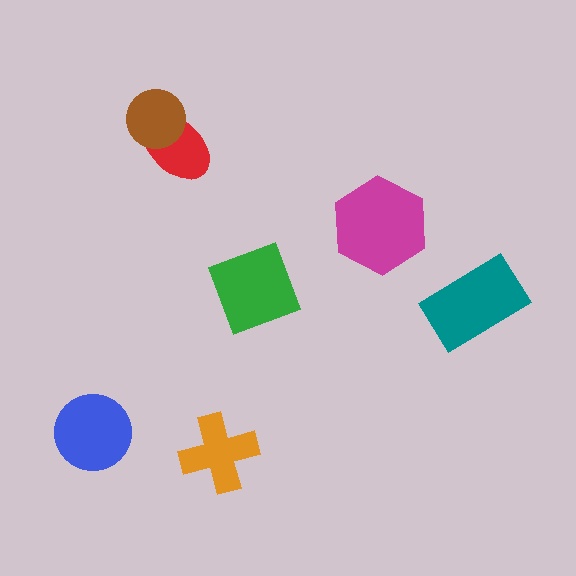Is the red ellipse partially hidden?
Yes, it is partially covered by another shape.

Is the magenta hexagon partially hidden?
No, no other shape covers it.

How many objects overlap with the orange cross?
0 objects overlap with the orange cross.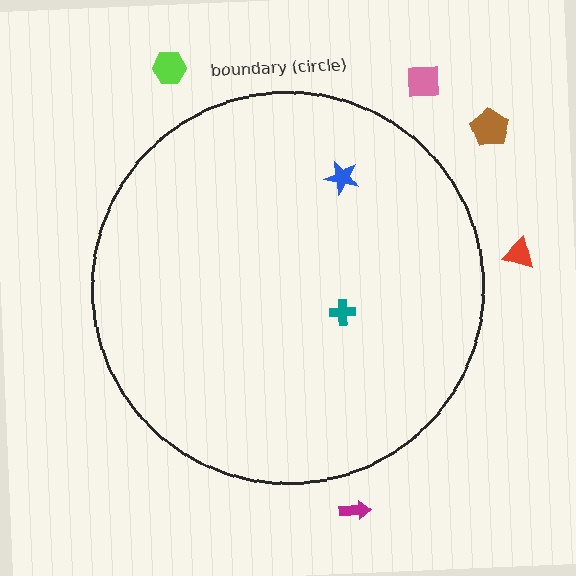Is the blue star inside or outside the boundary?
Inside.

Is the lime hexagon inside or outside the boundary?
Outside.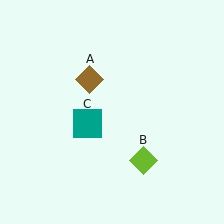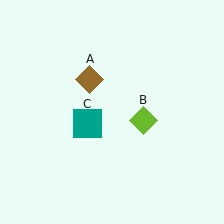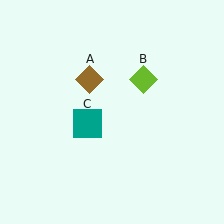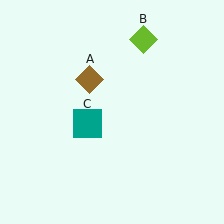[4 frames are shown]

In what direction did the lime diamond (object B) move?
The lime diamond (object B) moved up.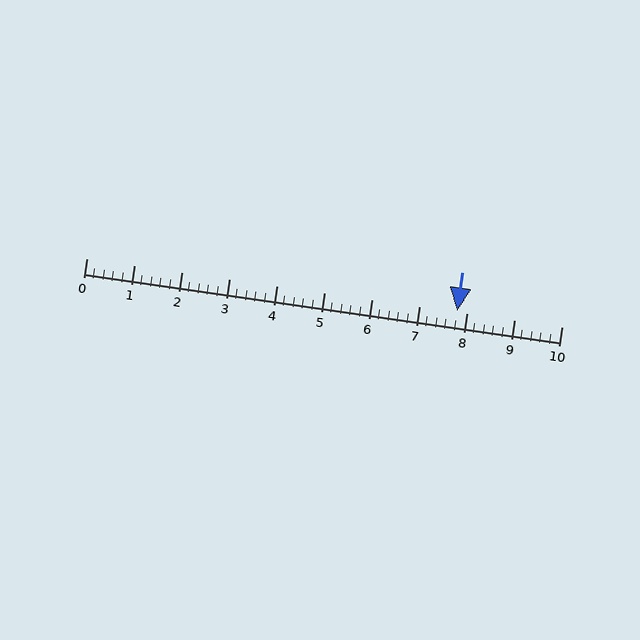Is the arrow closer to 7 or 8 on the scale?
The arrow is closer to 8.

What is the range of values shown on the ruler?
The ruler shows values from 0 to 10.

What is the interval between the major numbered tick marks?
The major tick marks are spaced 1 units apart.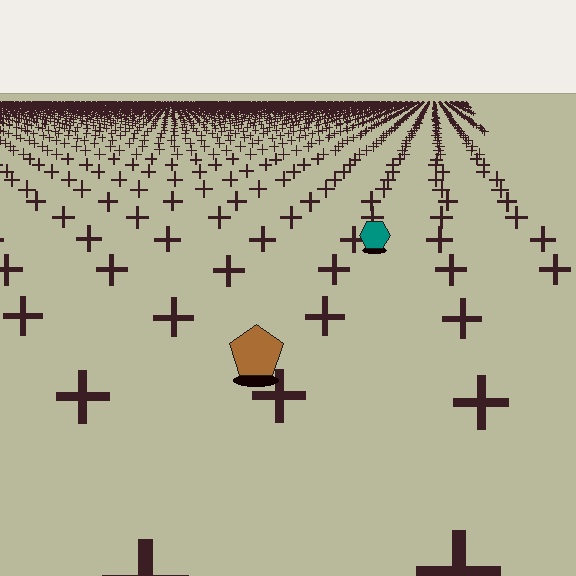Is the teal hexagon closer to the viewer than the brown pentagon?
No. The brown pentagon is closer — you can tell from the texture gradient: the ground texture is coarser near it.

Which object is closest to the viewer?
The brown pentagon is closest. The texture marks near it are larger and more spread out.